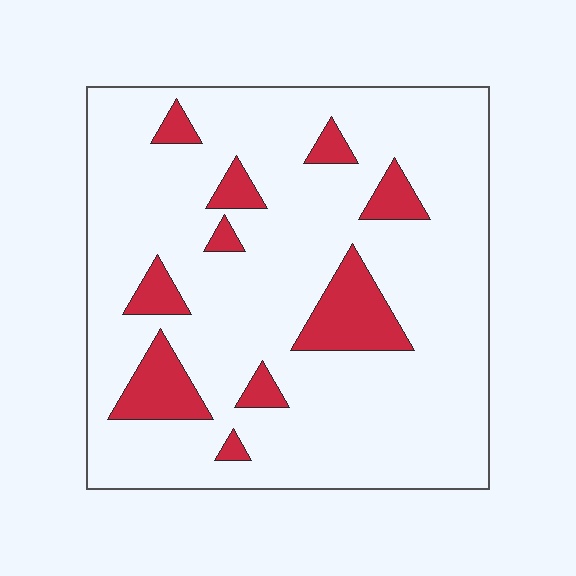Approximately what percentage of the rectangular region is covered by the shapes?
Approximately 15%.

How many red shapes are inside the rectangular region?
10.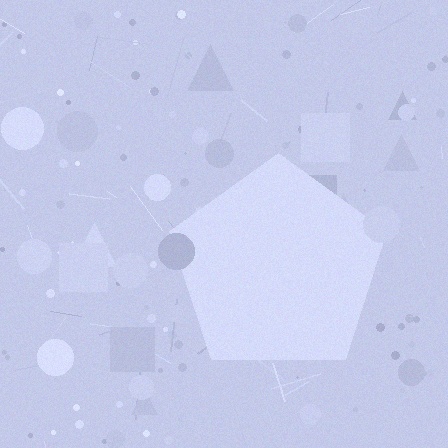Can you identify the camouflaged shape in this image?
The camouflaged shape is a pentagon.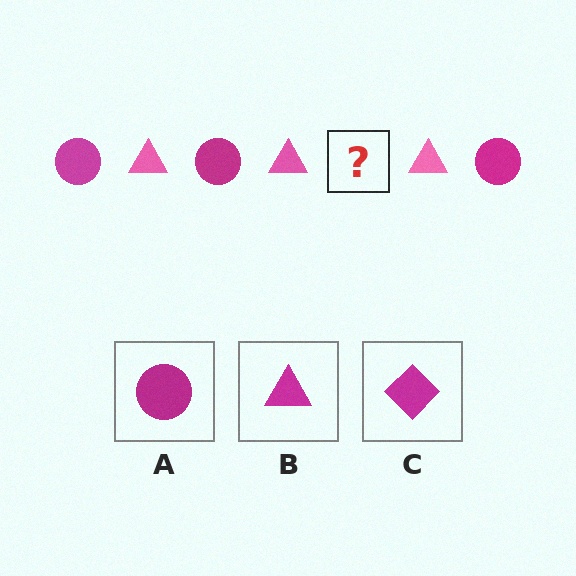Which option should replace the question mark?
Option A.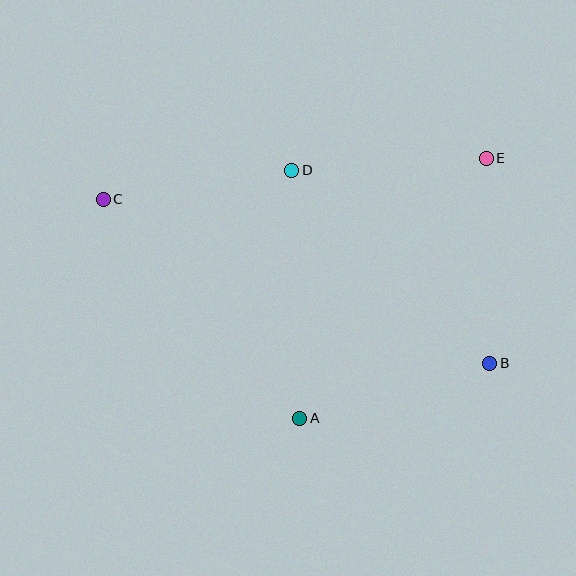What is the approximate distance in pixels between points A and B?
The distance between A and B is approximately 198 pixels.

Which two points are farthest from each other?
Points B and C are farthest from each other.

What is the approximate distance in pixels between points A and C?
The distance between A and C is approximately 294 pixels.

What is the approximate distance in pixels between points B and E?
The distance between B and E is approximately 205 pixels.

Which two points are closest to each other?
Points C and D are closest to each other.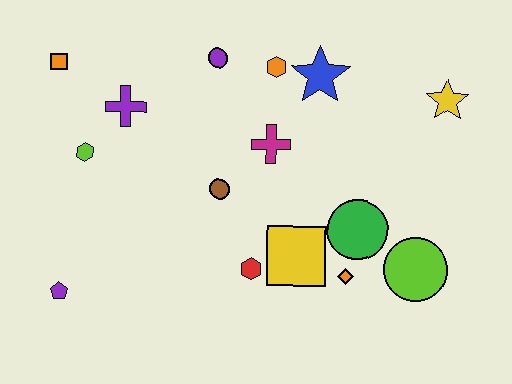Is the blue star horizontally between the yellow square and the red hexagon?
No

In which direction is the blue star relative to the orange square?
The blue star is to the right of the orange square.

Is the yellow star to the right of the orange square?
Yes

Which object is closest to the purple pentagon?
The lime hexagon is closest to the purple pentagon.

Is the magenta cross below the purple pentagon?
No